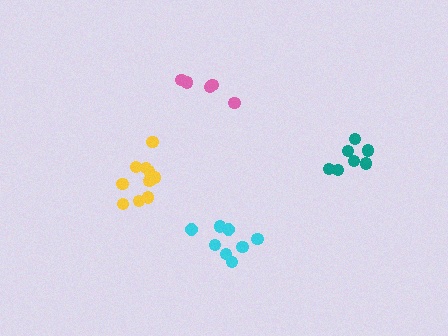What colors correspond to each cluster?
The clusters are colored: cyan, yellow, teal, pink.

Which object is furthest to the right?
The teal cluster is rightmost.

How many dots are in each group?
Group 1: 8 dots, Group 2: 10 dots, Group 3: 7 dots, Group 4: 5 dots (30 total).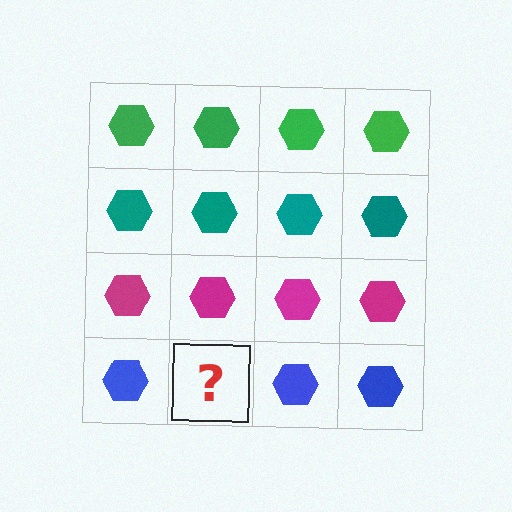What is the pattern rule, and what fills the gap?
The rule is that each row has a consistent color. The gap should be filled with a blue hexagon.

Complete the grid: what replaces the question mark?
The question mark should be replaced with a blue hexagon.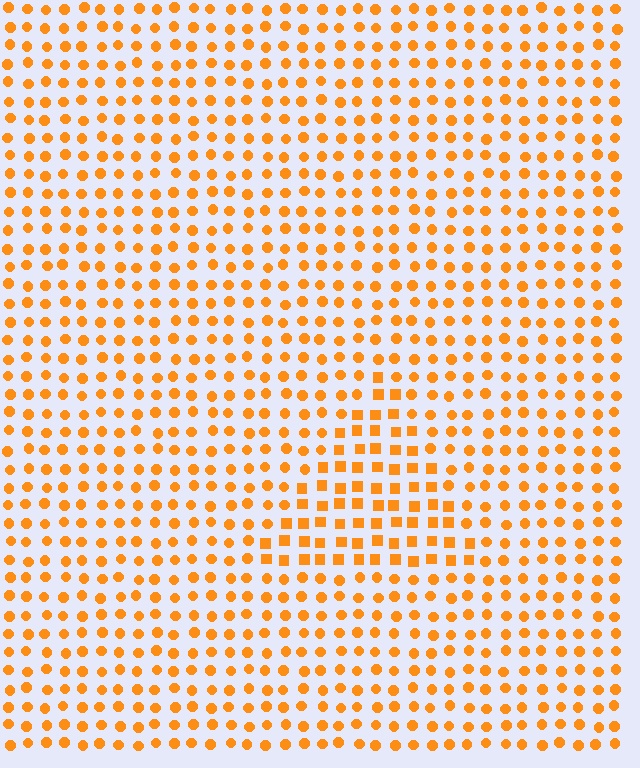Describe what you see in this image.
The image is filled with small orange elements arranged in a uniform grid. A triangle-shaped region contains squares, while the surrounding area contains circles. The boundary is defined purely by the change in element shape.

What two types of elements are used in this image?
The image uses squares inside the triangle region and circles outside it.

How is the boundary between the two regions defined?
The boundary is defined by a change in element shape: squares inside vs. circles outside. All elements share the same color and spacing.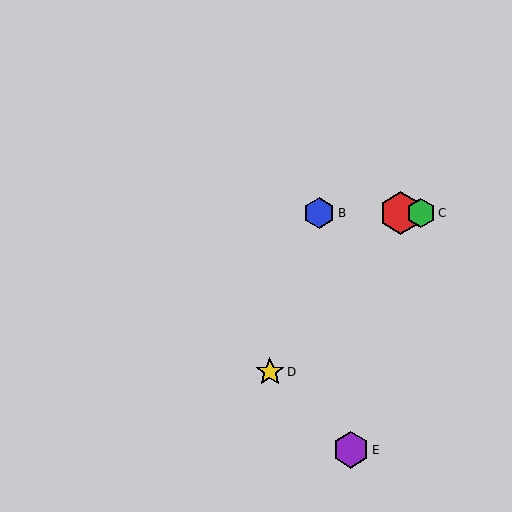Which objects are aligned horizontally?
Objects A, B, C are aligned horizontally.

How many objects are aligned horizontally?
3 objects (A, B, C) are aligned horizontally.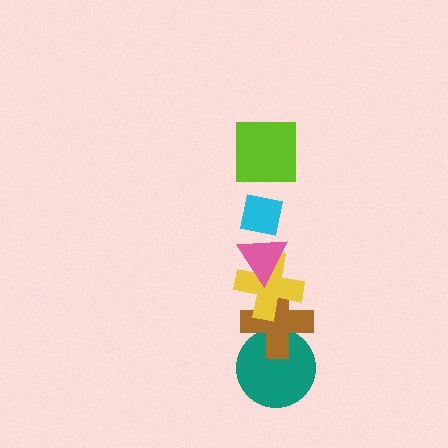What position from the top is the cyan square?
The cyan square is 2nd from the top.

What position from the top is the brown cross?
The brown cross is 5th from the top.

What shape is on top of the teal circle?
The brown cross is on top of the teal circle.